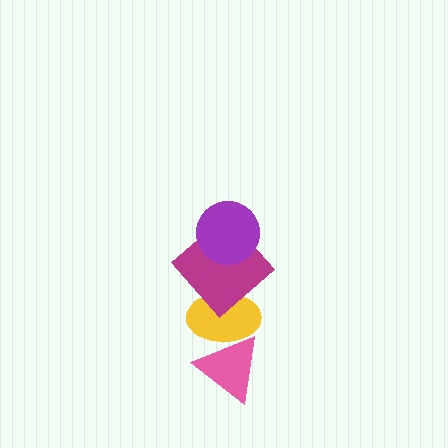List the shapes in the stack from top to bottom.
From top to bottom: the purple circle, the magenta diamond, the yellow ellipse, the pink triangle.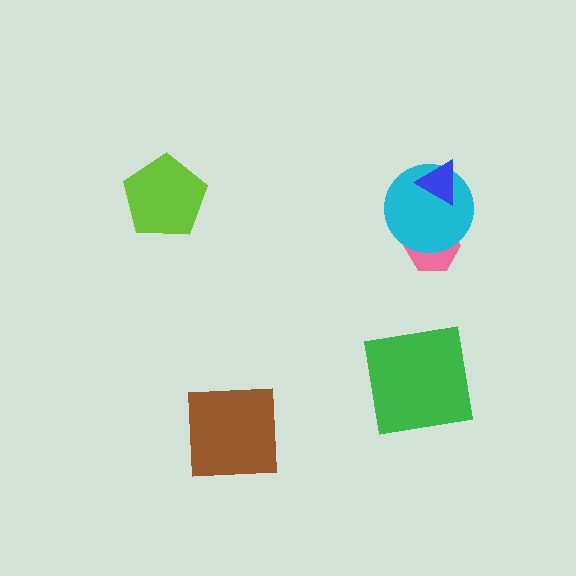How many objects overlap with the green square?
0 objects overlap with the green square.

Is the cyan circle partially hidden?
Yes, it is partially covered by another shape.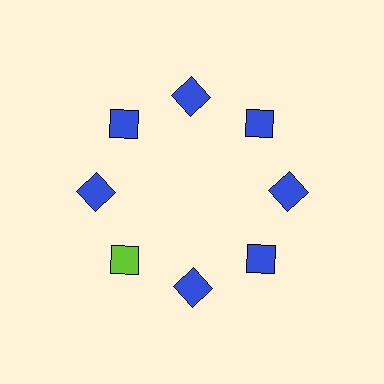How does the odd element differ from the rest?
It has a different color: lime instead of blue.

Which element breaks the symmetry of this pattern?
The lime square at roughly the 8 o'clock position breaks the symmetry. All other shapes are blue squares.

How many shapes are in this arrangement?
There are 8 shapes arranged in a ring pattern.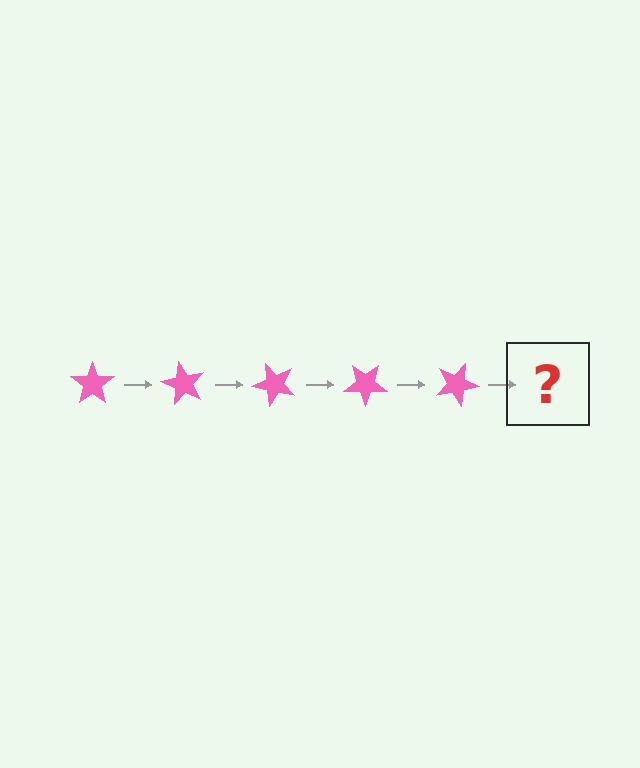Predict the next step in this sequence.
The next step is a pink star rotated 300 degrees.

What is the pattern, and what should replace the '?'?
The pattern is that the star rotates 60 degrees each step. The '?' should be a pink star rotated 300 degrees.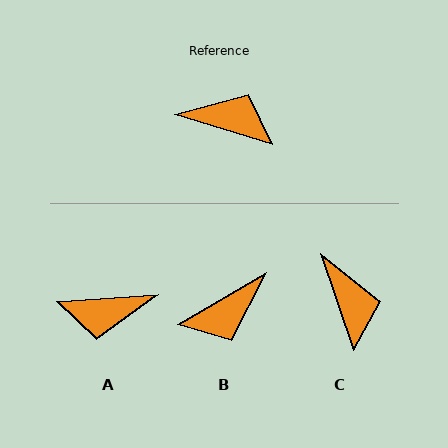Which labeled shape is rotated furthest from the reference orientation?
A, about 159 degrees away.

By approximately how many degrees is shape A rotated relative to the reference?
Approximately 159 degrees clockwise.